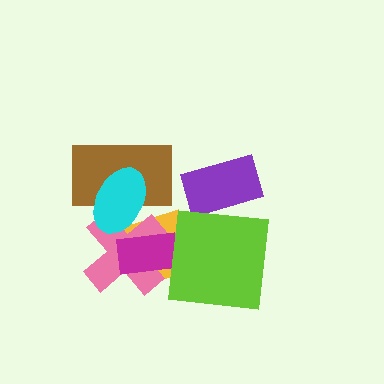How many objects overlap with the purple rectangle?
0 objects overlap with the purple rectangle.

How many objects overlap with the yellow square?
3 objects overlap with the yellow square.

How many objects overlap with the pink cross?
4 objects overlap with the pink cross.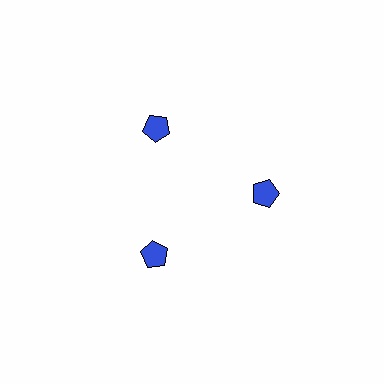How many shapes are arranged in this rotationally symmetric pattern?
There are 3 shapes, arranged in 3 groups of 1.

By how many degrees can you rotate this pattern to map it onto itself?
The pattern maps onto itself every 120 degrees of rotation.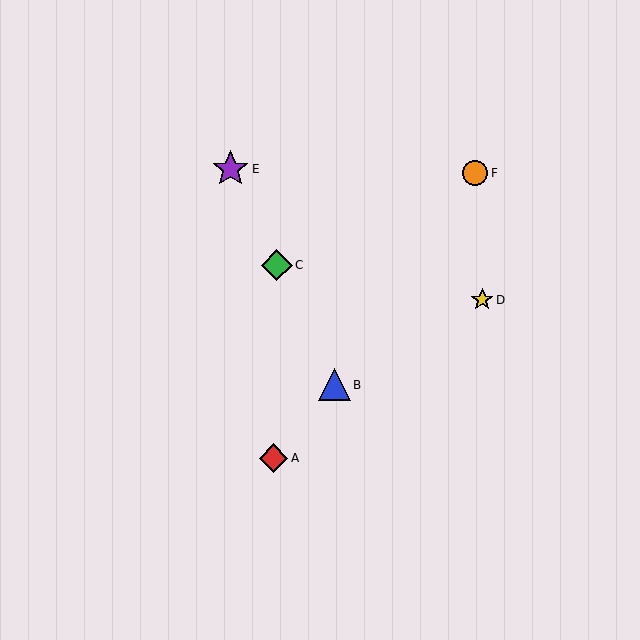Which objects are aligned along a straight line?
Objects B, C, E are aligned along a straight line.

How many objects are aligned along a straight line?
3 objects (B, C, E) are aligned along a straight line.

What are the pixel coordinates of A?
Object A is at (274, 458).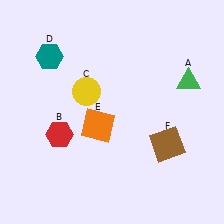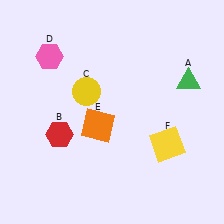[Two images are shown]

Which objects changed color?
D changed from teal to pink. F changed from brown to yellow.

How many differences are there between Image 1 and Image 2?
There are 2 differences between the two images.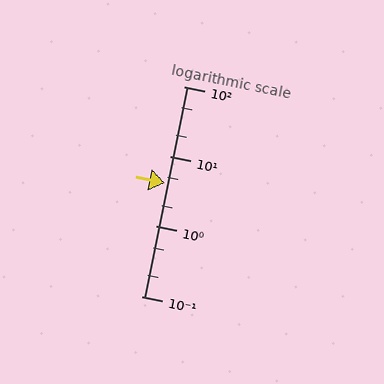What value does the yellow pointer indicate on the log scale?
The pointer indicates approximately 4.2.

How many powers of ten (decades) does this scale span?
The scale spans 3 decades, from 0.1 to 100.